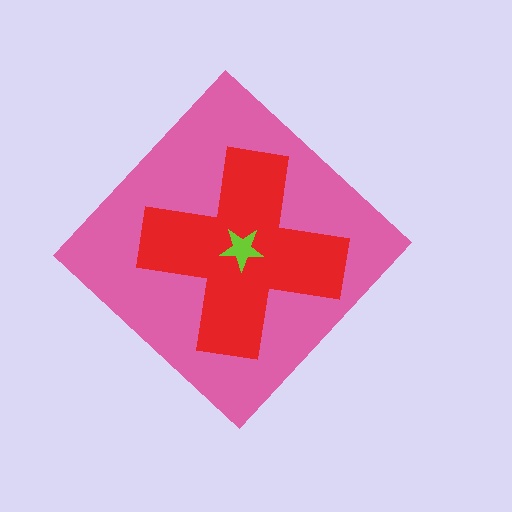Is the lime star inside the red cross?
Yes.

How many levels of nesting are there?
3.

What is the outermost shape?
The pink diamond.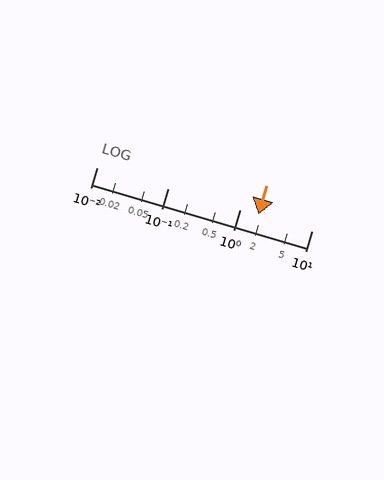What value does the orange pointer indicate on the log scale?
The pointer indicates approximately 1.8.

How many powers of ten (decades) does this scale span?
The scale spans 3 decades, from 0.01 to 10.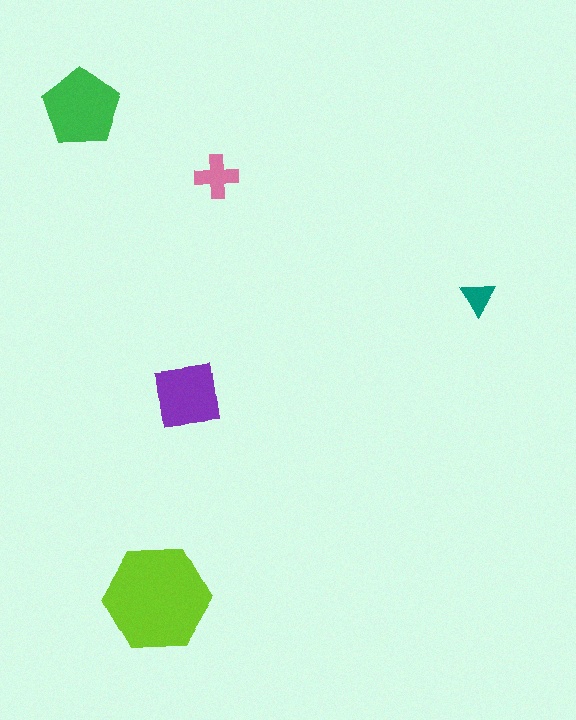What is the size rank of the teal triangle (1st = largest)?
5th.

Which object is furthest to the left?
The green pentagon is leftmost.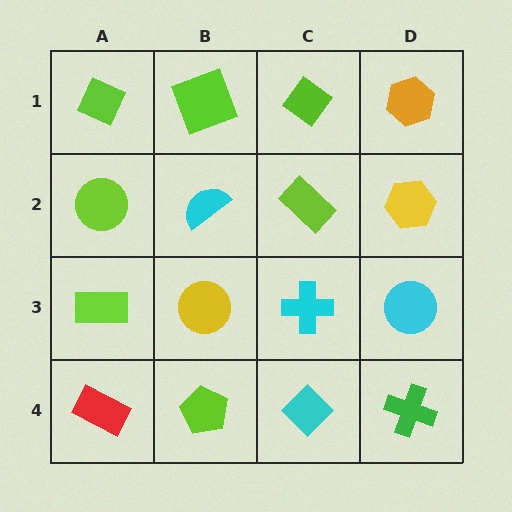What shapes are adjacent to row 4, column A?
A lime rectangle (row 3, column A), a lime pentagon (row 4, column B).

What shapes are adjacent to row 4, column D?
A cyan circle (row 3, column D), a cyan diamond (row 4, column C).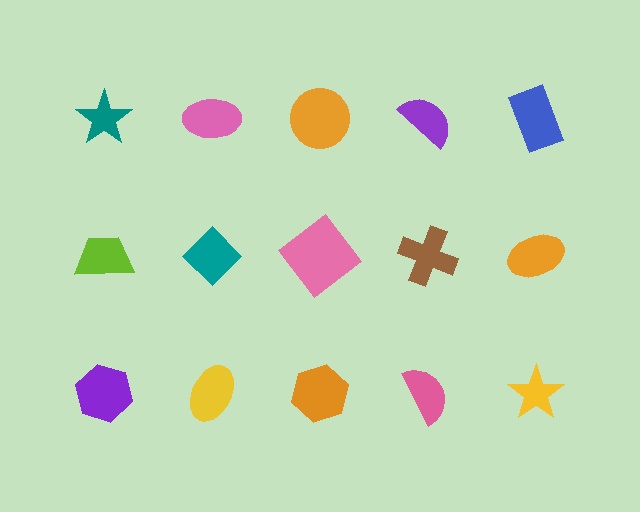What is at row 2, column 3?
A pink diamond.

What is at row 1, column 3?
An orange circle.